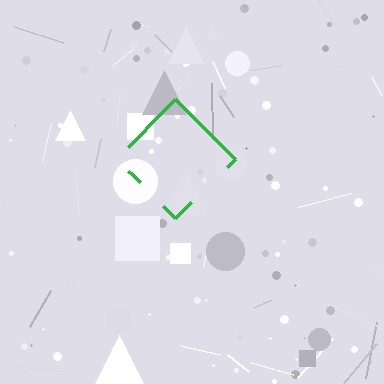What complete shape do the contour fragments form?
The contour fragments form a diamond.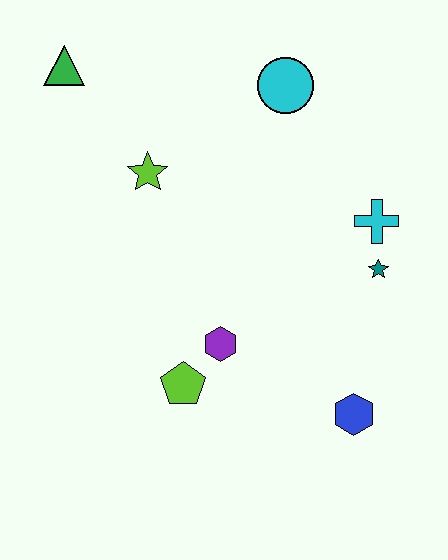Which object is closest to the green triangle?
The lime star is closest to the green triangle.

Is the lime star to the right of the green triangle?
Yes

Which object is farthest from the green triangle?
The blue hexagon is farthest from the green triangle.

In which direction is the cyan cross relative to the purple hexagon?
The cyan cross is to the right of the purple hexagon.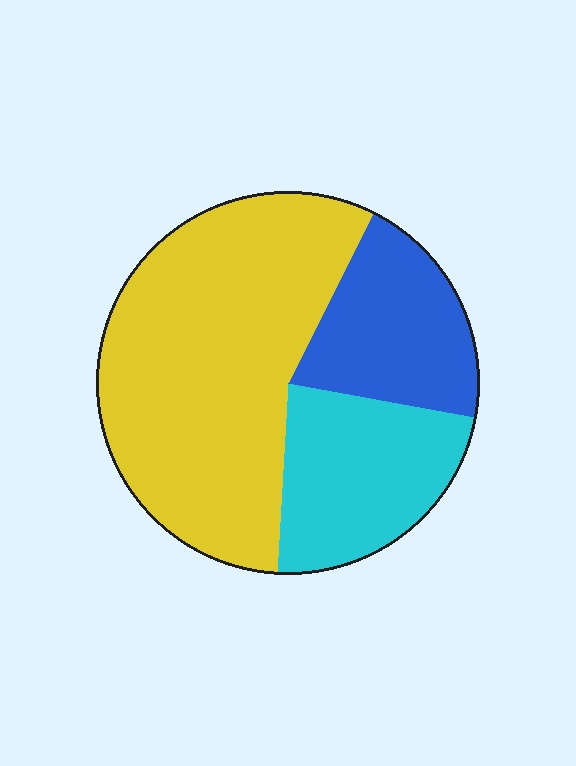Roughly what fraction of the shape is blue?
Blue covers 20% of the shape.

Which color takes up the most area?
Yellow, at roughly 55%.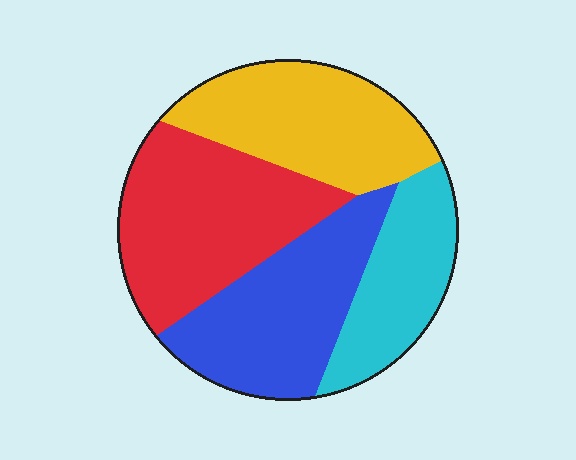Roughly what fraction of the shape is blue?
Blue covers about 25% of the shape.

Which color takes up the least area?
Cyan, at roughly 20%.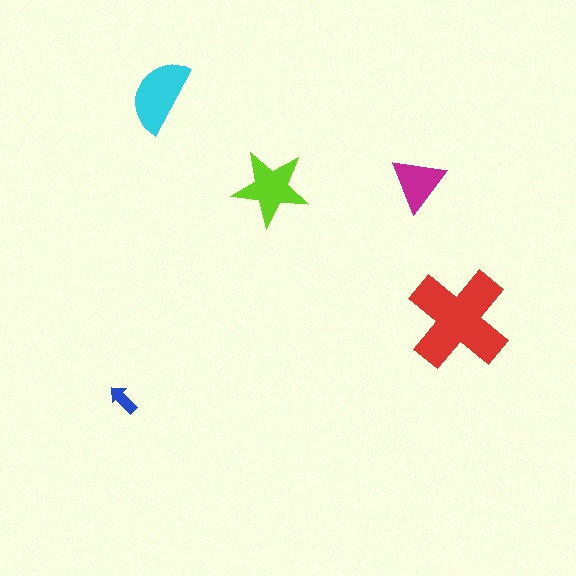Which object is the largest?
The red cross.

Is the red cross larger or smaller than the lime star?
Larger.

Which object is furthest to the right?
The red cross is rightmost.